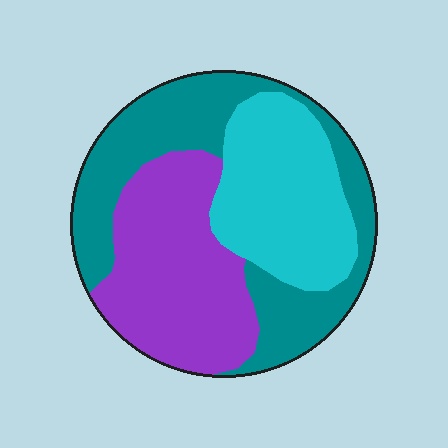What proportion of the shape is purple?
Purple takes up about one third (1/3) of the shape.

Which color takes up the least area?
Cyan, at roughly 30%.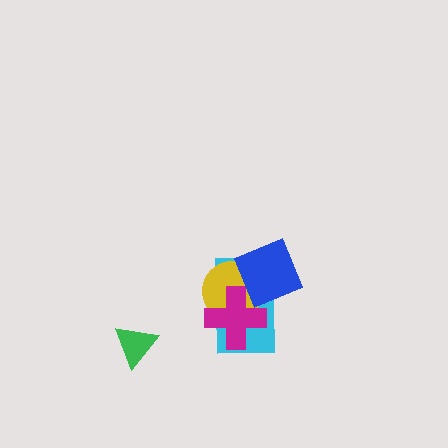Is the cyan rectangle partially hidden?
Yes, it is partially covered by another shape.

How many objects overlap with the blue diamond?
3 objects overlap with the blue diamond.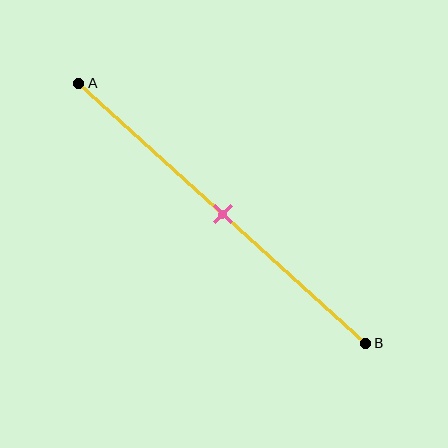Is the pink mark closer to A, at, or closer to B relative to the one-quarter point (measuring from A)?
The pink mark is closer to point B than the one-quarter point of segment AB.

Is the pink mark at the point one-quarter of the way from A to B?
No, the mark is at about 50% from A, not at the 25% one-quarter point.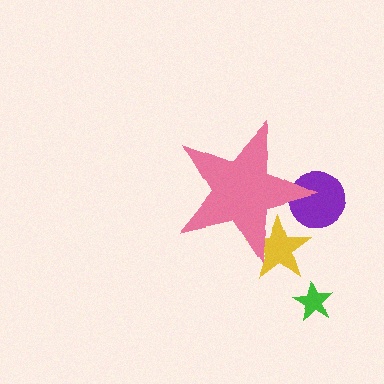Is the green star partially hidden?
No, the green star is fully visible.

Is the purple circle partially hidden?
Yes, the purple circle is partially hidden behind the pink star.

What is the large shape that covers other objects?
A pink star.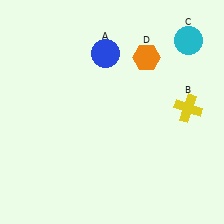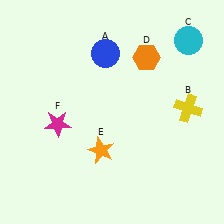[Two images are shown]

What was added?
An orange star (E), a magenta star (F) were added in Image 2.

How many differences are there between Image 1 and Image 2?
There are 2 differences between the two images.